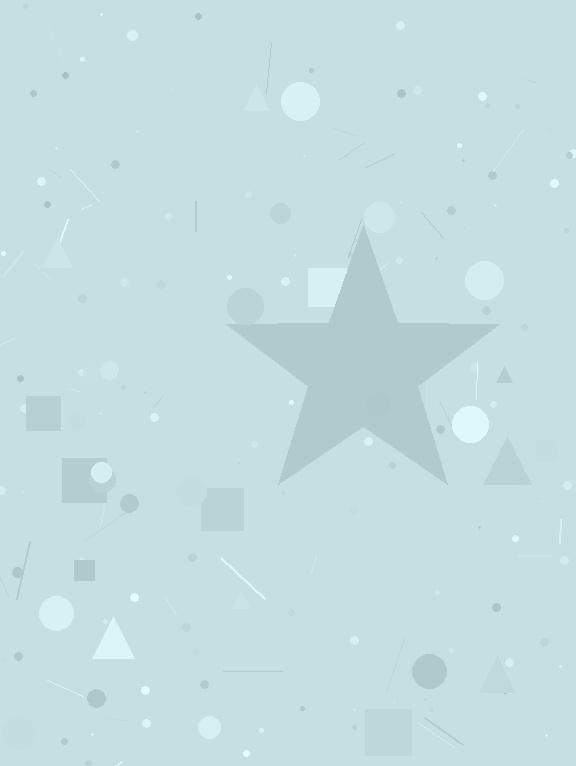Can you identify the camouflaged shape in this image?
The camouflaged shape is a star.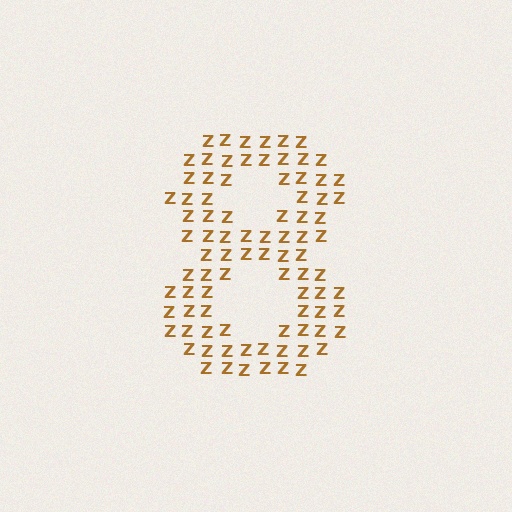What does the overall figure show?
The overall figure shows the digit 8.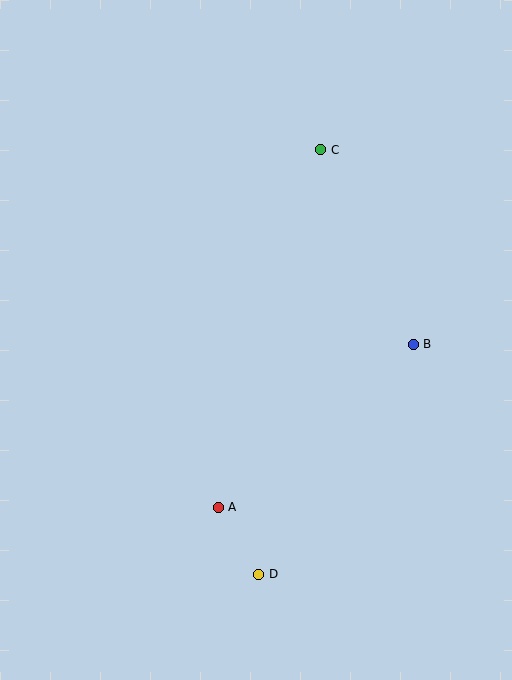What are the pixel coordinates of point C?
Point C is at (321, 150).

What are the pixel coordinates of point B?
Point B is at (413, 344).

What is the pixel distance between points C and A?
The distance between C and A is 372 pixels.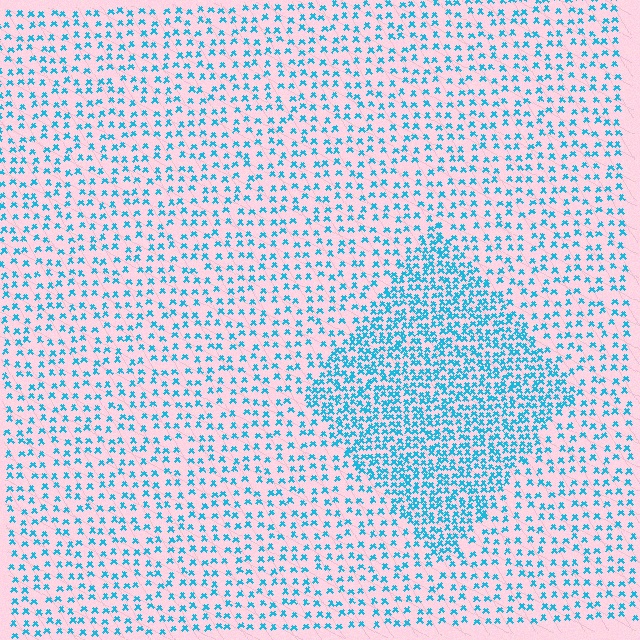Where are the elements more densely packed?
The elements are more densely packed inside the diamond boundary.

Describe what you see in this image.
The image contains small cyan elements arranged at two different densities. A diamond-shaped region is visible where the elements are more densely packed than the surrounding area.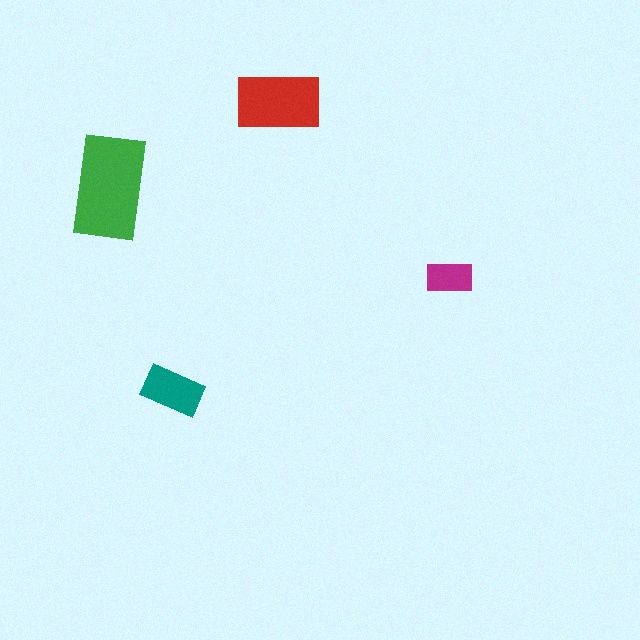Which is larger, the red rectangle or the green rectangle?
The green one.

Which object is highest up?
The red rectangle is topmost.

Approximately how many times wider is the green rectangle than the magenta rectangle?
About 2.5 times wider.